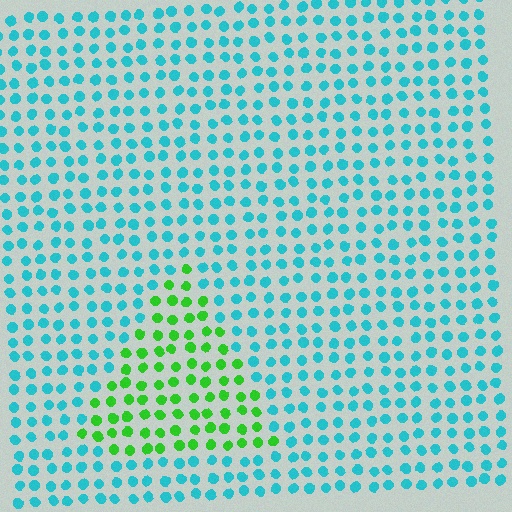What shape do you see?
I see a triangle.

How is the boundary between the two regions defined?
The boundary is defined purely by a slight shift in hue (about 65 degrees). Spacing, size, and orientation are identical on both sides.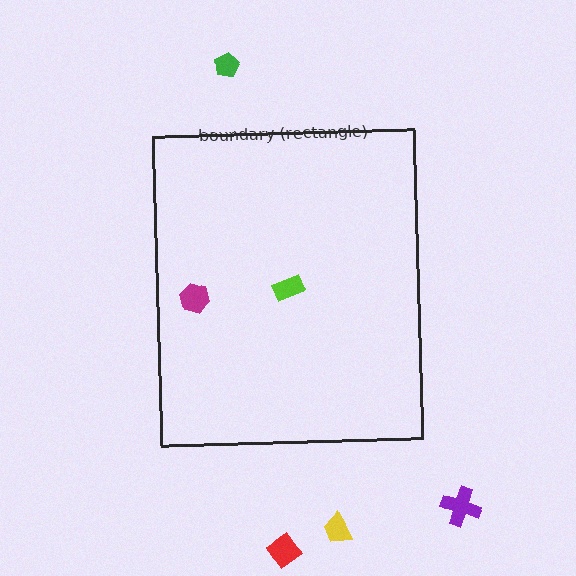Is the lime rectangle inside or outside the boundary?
Inside.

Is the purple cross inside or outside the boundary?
Outside.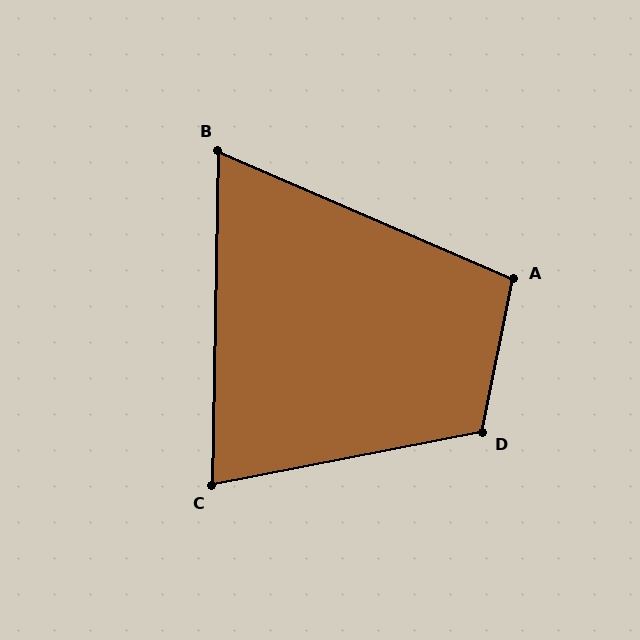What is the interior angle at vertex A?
Approximately 102 degrees (obtuse).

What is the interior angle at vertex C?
Approximately 78 degrees (acute).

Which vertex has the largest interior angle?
D, at approximately 112 degrees.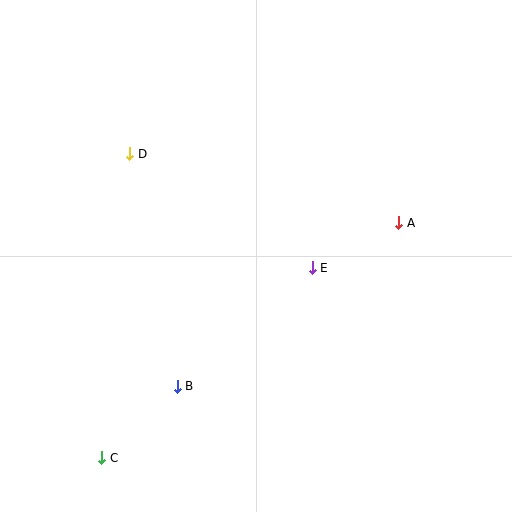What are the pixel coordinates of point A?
Point A is at (399, 223).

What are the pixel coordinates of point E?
Point E is at (312, 268).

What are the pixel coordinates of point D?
Point D is at (130, 154).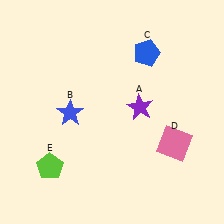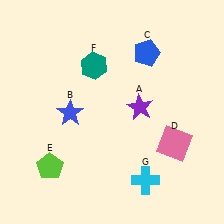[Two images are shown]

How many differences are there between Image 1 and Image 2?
There are 2 differences between the two images.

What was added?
A teal hexagon (F), a cyan cross (G) were added in Image 2.